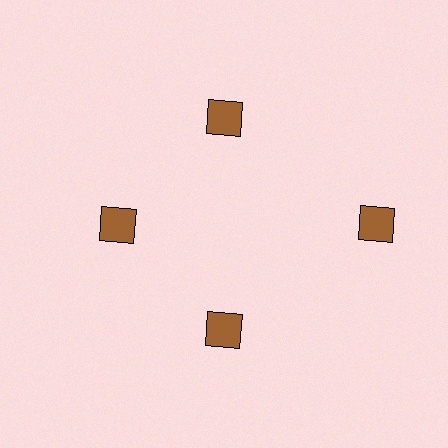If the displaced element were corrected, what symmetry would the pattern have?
It would have 4-fold rotational symmetry — the pattern would map onto itself every 90 degrees.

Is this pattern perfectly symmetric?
No. The 4 brown diamonds are arranged in a ring, but one element near the 3 o'clock position is pushed outward from the center, breaking the 4-fold rotational symmetry.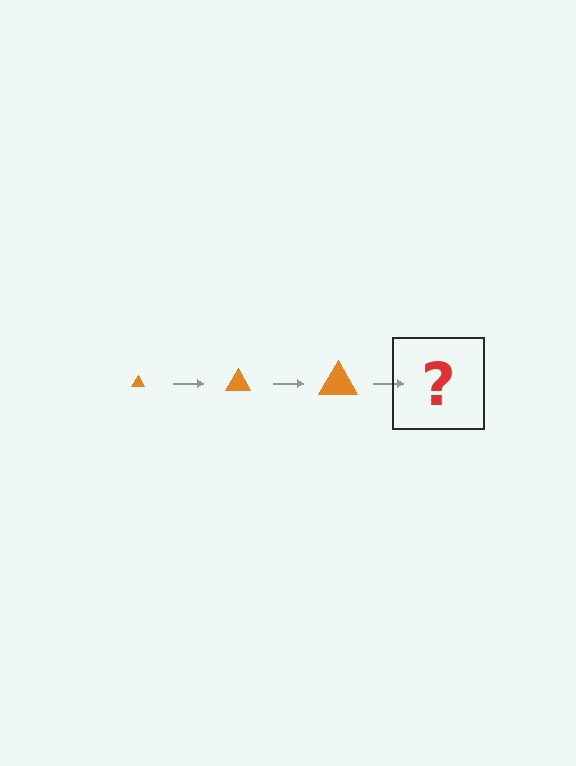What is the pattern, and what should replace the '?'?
The pattern is that the triangle gets progressively larger each step. The '?' should be an orange triangle, larger than the previous one.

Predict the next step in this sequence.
The next step is an orange triangle, larger than the previous one.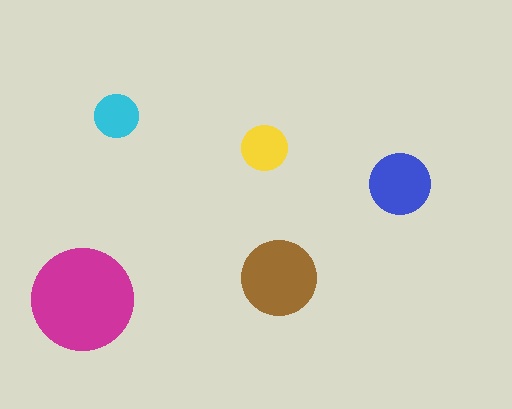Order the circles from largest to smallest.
the magenta one, the brown one, the blue one, the yellow one, the cyan one.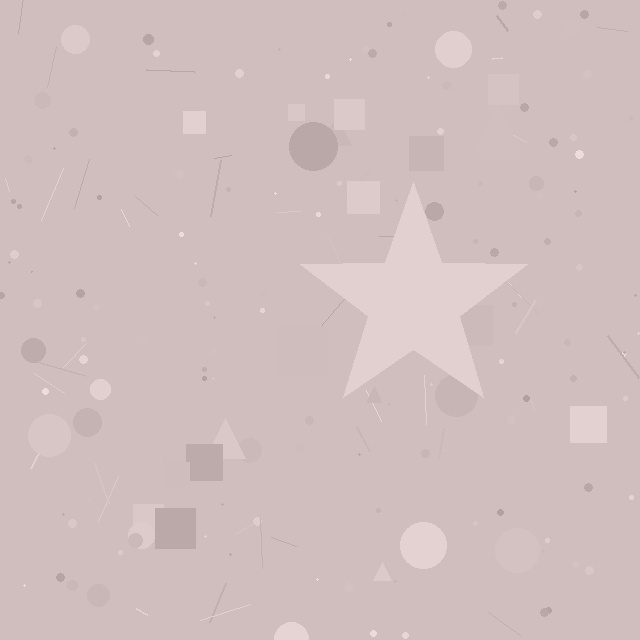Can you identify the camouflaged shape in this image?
The camouflaged shape is a star.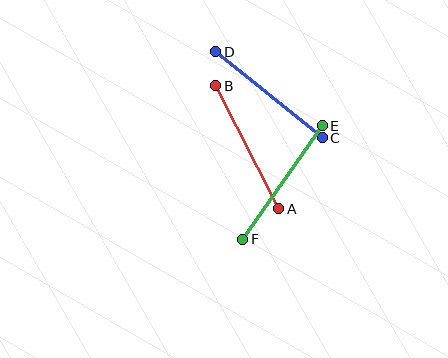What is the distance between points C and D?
The distance is approximately 137 pixels.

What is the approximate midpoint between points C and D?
The midpoint is at approximately (269, 95) pixels.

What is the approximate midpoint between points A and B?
The midpoint is at approximately (247, 147) pixels.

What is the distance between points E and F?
The distance is approximately 139 pixels.